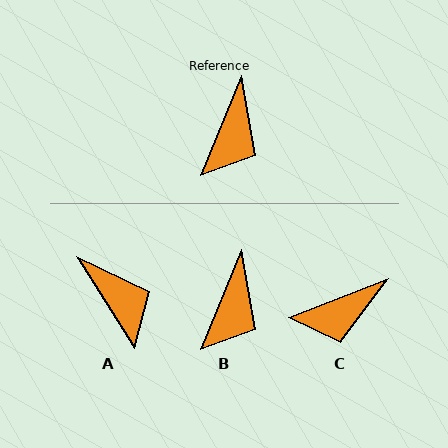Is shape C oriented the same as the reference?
No, it is off by about 46 degrees.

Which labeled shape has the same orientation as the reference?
B.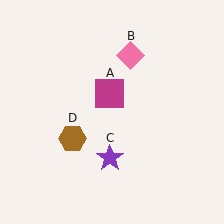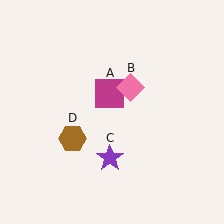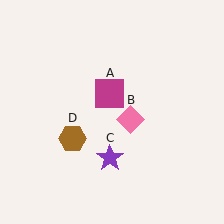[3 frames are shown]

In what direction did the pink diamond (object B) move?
The pink diamond (object B) moved down.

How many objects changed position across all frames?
1 object changed position: pink diamond (object B).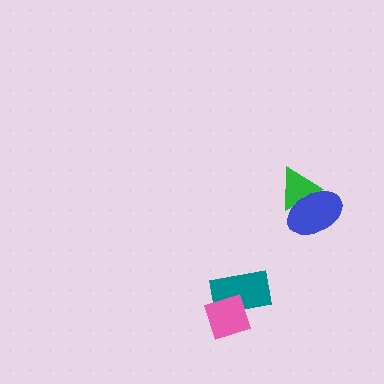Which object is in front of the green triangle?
The blue ellipse is in front of the green triangle.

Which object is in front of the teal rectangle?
The pink diamond is in front of the teal rectangle.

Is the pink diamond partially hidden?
No, no other shape covers it.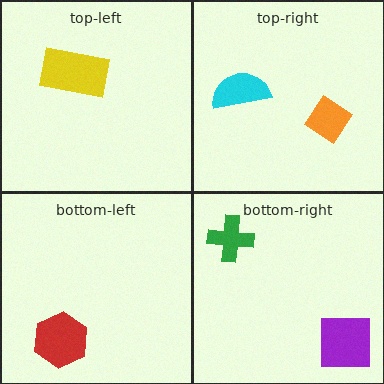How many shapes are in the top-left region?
1.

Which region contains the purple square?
The bottom-right region.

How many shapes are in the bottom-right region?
2.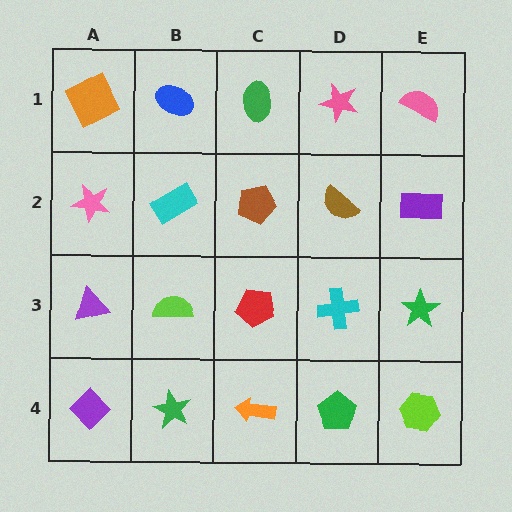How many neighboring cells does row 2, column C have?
4.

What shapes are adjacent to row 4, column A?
A purple triangle (row 3, column A), a green star (row 4, column B).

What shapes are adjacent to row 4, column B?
A lime semicircle (row 3, column B), a purple diamond (row 4, column A), an orange arrow (row 4, column C).